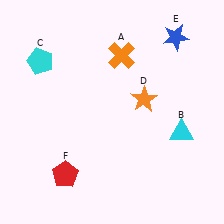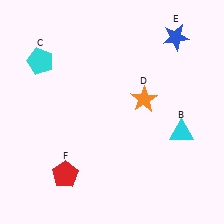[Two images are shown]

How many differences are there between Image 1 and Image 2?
There is 1 difference between the two images.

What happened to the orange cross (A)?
The orange cross (A) was removed in Image 2. It was in the top-right area of Image 1.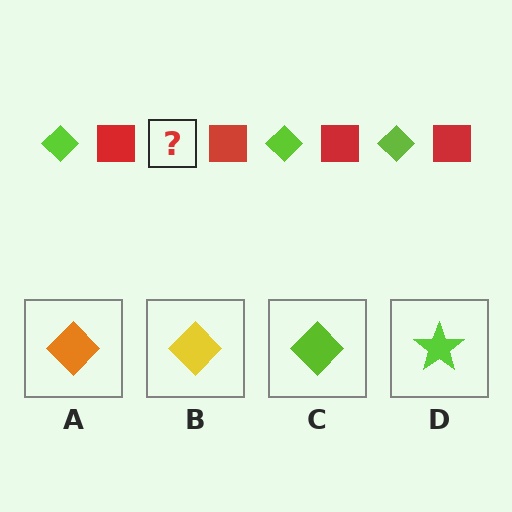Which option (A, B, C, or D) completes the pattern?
C.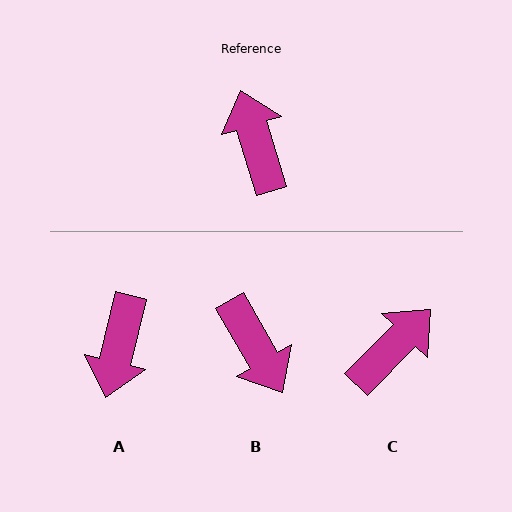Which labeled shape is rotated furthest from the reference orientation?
B, about 167 degrees away.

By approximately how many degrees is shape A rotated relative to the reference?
Approximately 149 degrees counter-clockwise.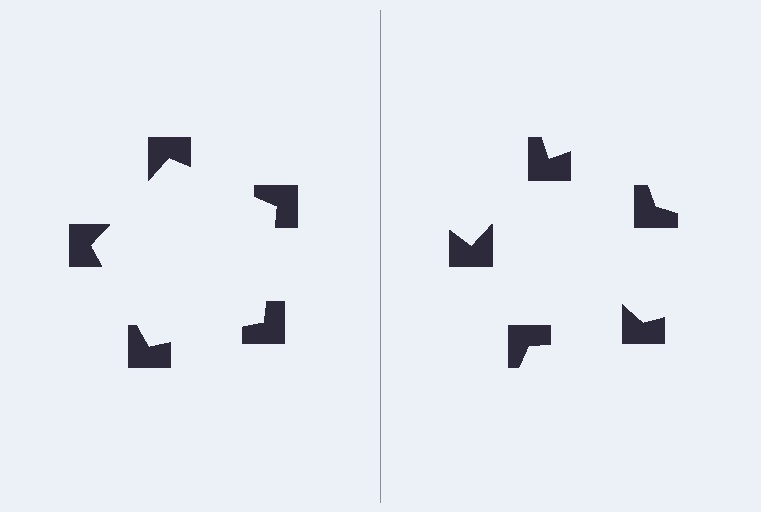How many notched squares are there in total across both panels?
10 — 5 on each side.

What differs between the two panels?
The notched squares are positioned identically on both sides; only the wedge orientations differ. On the left they align to a pentagon; on the right they are misaligned.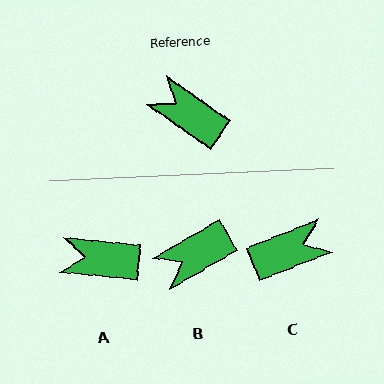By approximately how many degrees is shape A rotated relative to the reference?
Approximately 30 degrees counter-clockwise.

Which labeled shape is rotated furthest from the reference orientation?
C, about 123 degrees away.